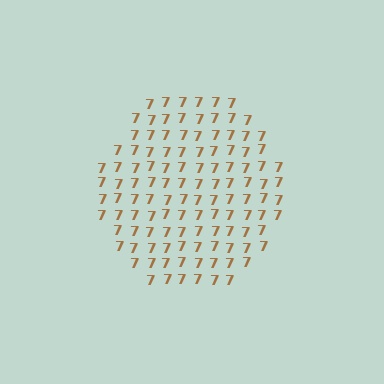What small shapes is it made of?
It is made of small digit 7's.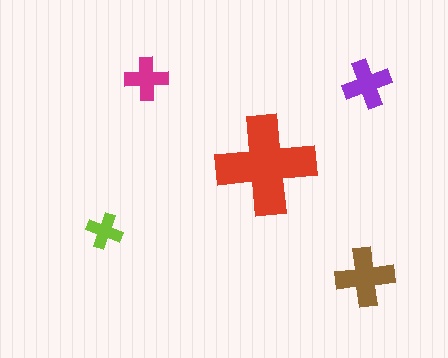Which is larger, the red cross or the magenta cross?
The red one.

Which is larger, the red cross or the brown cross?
The red one.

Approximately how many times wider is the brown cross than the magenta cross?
About 1.5 times wider.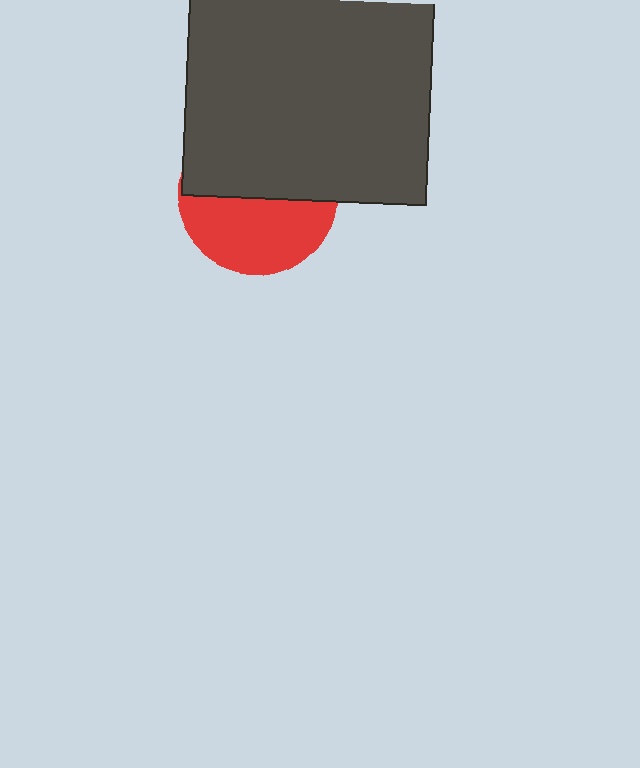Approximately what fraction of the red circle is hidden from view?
Roughly 52% of the red circle is hidden behind the dark gray square.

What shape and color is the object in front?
The object in front is a dark gray square.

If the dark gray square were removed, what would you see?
You would see the complete red circle.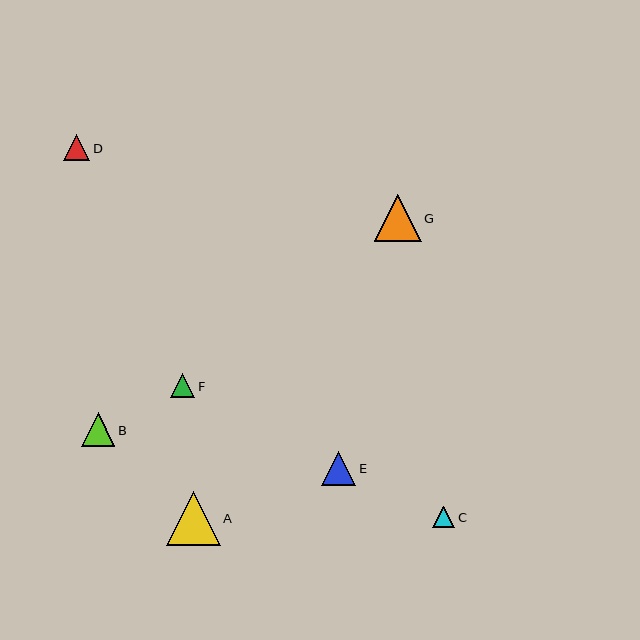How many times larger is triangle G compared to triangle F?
Triangle G is approximately 2.0 times the size of triangle F.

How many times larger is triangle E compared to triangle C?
Triangle E is approximately 1.6 times the size of triangle C.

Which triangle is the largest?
Triangle A is the largest with a size of approximately 54 pixels.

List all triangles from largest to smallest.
From largest to smallest: A, G, E, B, D, F, C.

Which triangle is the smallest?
Triangle C is the smallest with a size of approximately 22 pixels.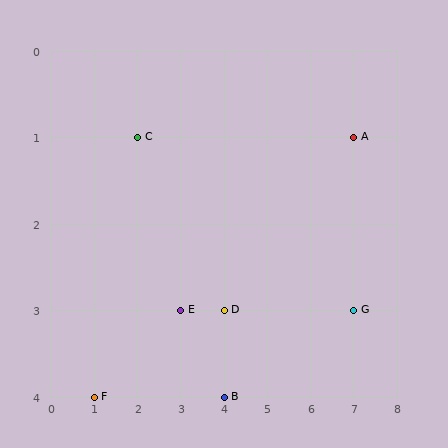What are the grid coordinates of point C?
Point C is at grid coordinates (2, 1).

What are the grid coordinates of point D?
Point D is at grid coordinates (4, 3).